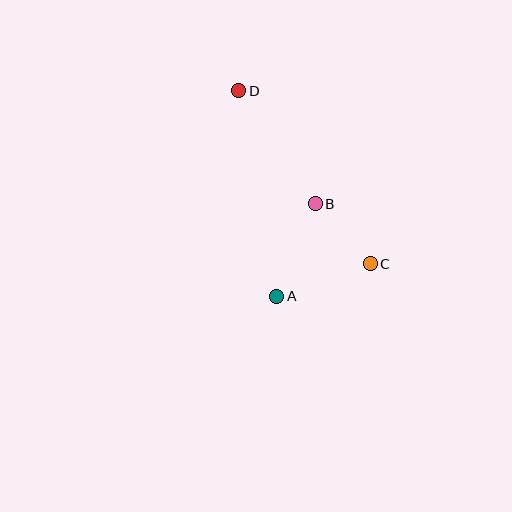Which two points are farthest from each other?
Points C and D are farthest from each other.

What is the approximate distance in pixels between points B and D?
The distance between B and D is approximately 137 pixels.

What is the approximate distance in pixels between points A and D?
The distance between A and D is approximately 209 pixels.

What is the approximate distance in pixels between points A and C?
The distance between A and C is approximately 99 pixels.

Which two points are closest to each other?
Points B and C are closest to each other.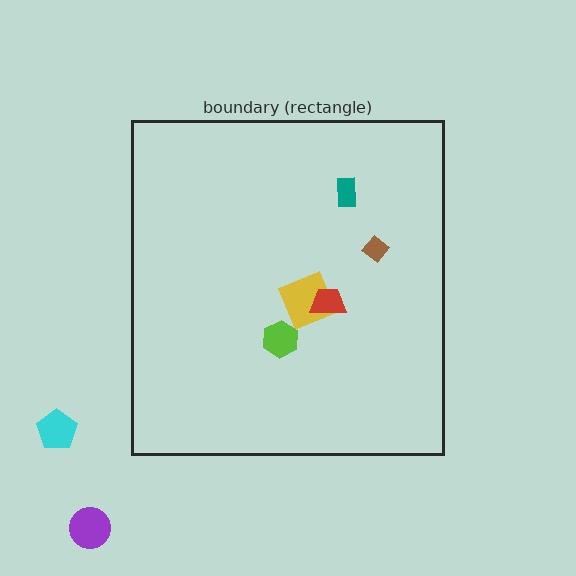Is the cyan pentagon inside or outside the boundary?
Outside.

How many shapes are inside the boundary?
5 inside, 2 outside.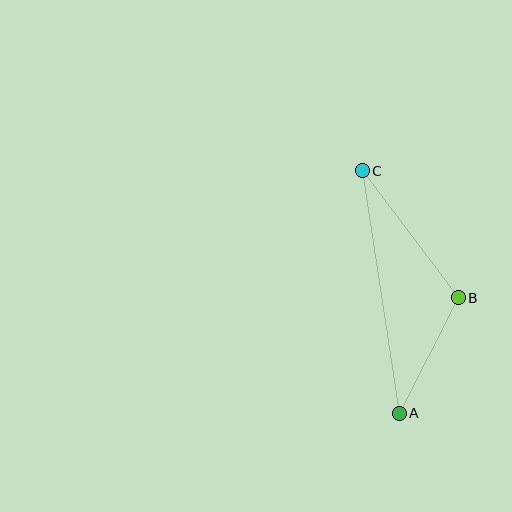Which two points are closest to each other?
Points A and B are closest to each other.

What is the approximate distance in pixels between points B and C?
The distance between B and C is approximately 159 pixels.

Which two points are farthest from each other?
Points A and C are farthest from each other.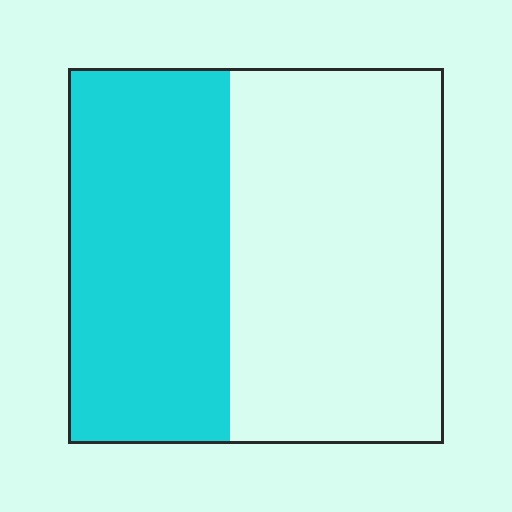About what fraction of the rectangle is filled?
About two fifths (2/5).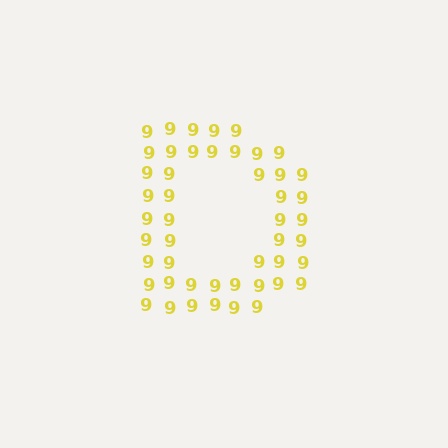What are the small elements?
The small elements are digit 9's.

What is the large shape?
The large shape is the letter D.